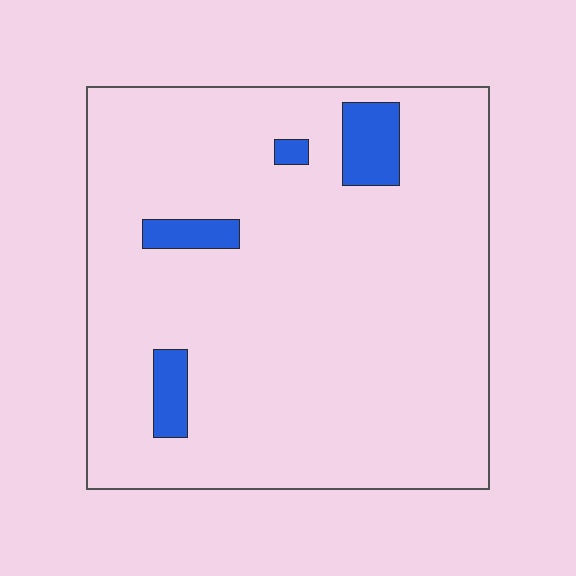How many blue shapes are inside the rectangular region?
4.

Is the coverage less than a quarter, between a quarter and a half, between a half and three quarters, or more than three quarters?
Less than a quarter.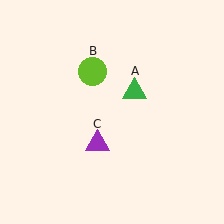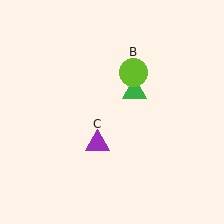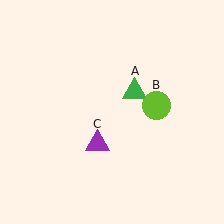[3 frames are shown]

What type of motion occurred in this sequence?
The lime circle (object B) rotated clockwise around the center of the scene.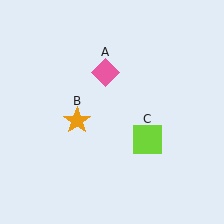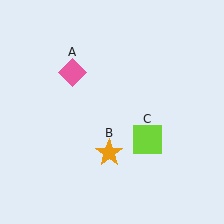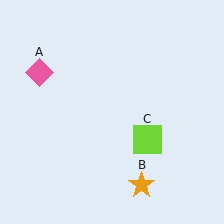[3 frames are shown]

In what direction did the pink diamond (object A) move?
The pink diamond (object A) moved left.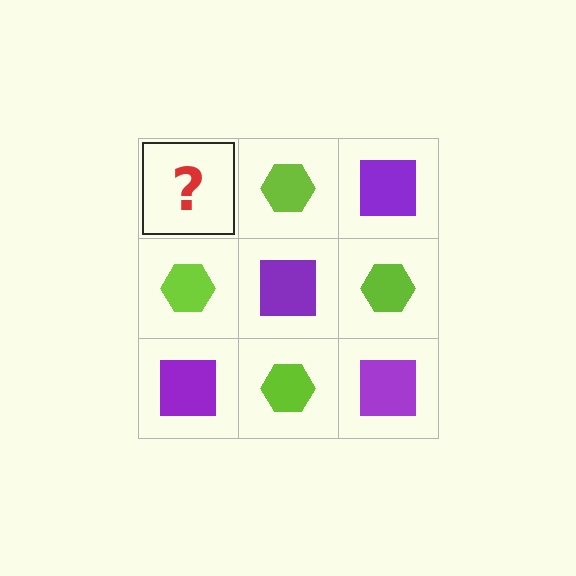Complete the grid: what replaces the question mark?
The question mark should be replaced with a purple square.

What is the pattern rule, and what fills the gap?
The rule is that it alternates purple square and lime hexagon in a checkerboard pattern. The gap should be filled with a purple square.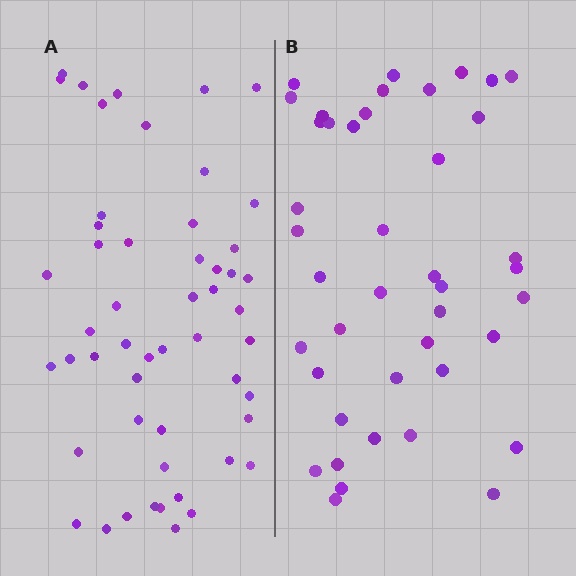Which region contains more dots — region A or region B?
Region A (the left region) has more dots.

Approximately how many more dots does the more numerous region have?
Region A has roughly 10 or so more dots than region B.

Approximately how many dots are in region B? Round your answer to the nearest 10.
About 40 dots. (The exact count is 42, which rounds to 40.)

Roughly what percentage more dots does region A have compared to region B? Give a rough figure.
About 25% more.